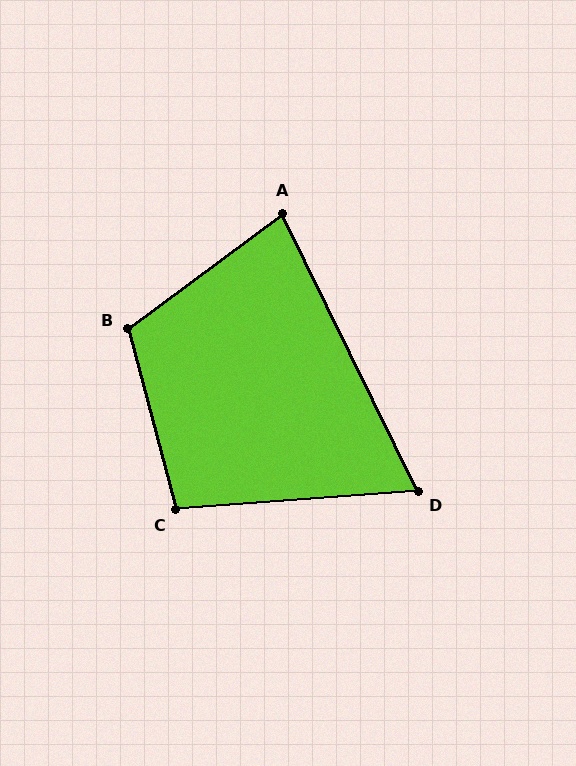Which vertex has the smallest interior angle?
D, at approximately 68 degrees.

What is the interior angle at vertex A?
Approximately 80 degrees (acute).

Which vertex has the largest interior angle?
B, at approximately 112 degrees.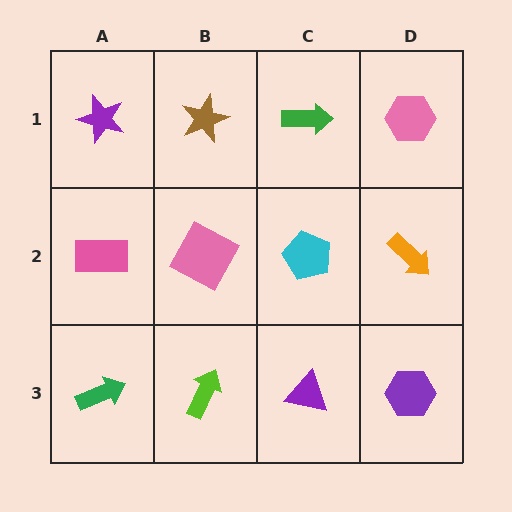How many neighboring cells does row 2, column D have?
3.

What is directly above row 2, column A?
A purple star.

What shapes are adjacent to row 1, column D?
An orange arrow (row 2, column D), a green arrow (row 1, column C).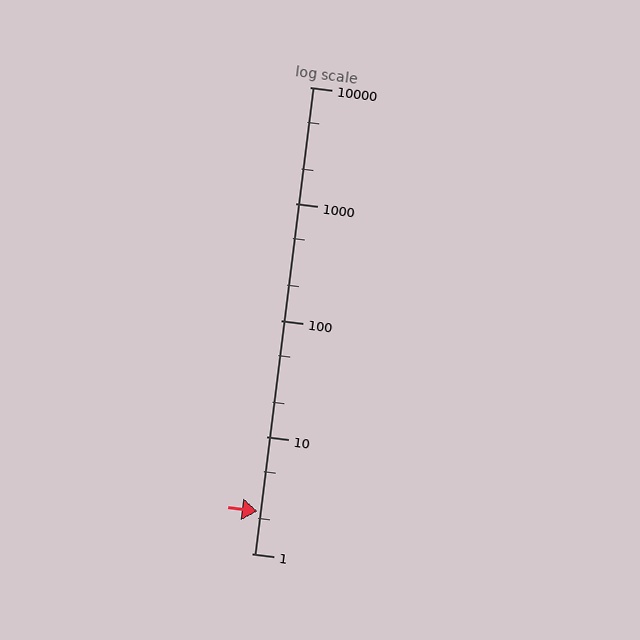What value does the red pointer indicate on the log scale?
The pointer indicates approximately 2.3.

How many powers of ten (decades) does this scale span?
The scale spans 4 decades, from 1 to 10000.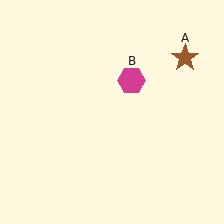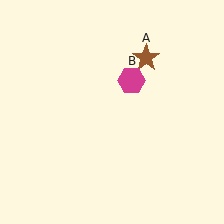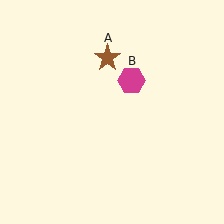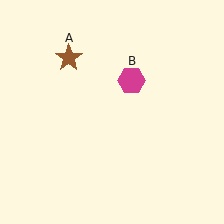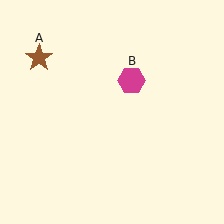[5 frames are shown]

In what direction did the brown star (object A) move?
The brown star (object A) moved left.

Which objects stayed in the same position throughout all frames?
Magenta hexagon (object B) remained stationary.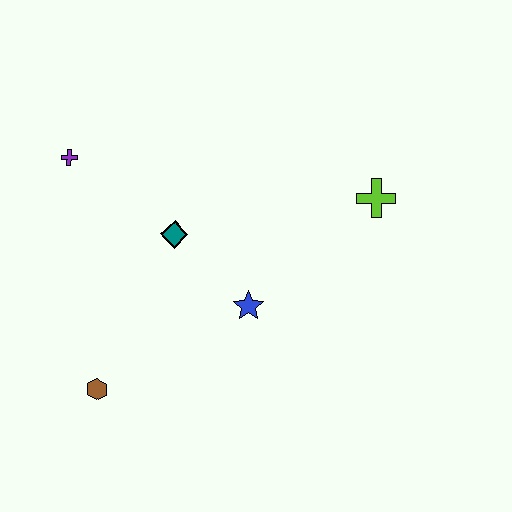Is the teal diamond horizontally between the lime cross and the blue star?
No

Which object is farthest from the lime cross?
The brown hexagon is farthest from the lime cross.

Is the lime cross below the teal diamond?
No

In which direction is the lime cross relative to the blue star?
The lime cross is to the right of the blue star.